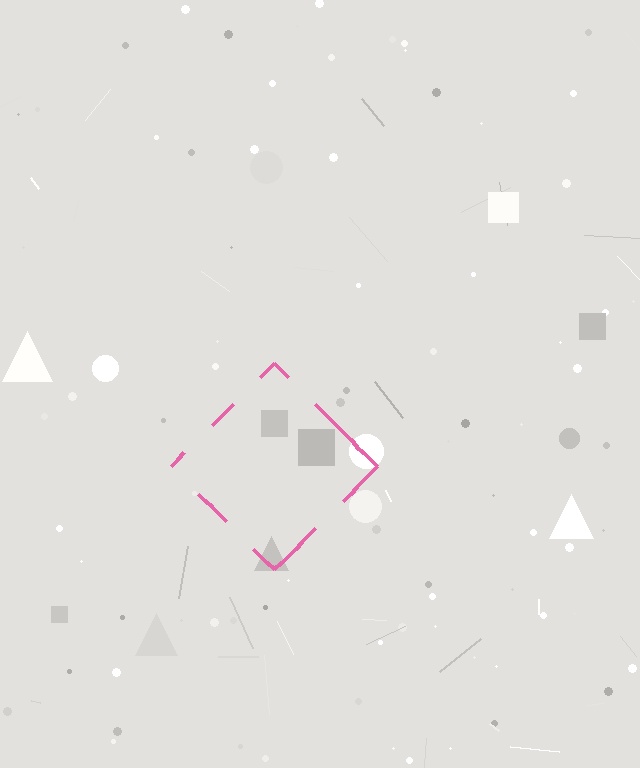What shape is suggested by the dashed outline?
The dashed outline suggests a diamond.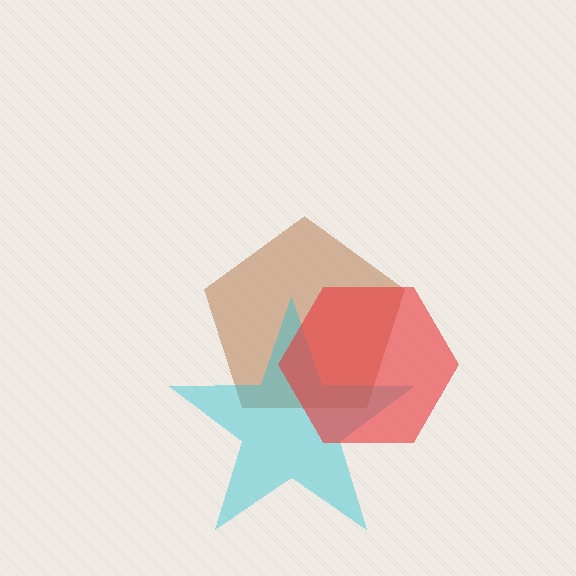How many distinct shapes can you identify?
There are 3 distinct shapes: a brown pentagon, a cyan star, a red hexagon.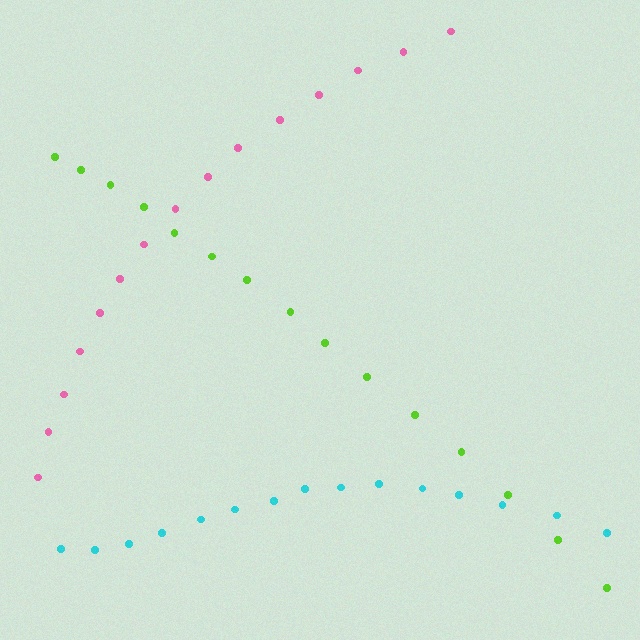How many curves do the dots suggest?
There are 3 distinct paths.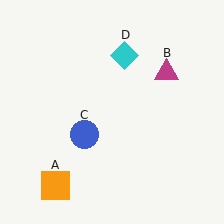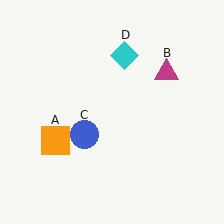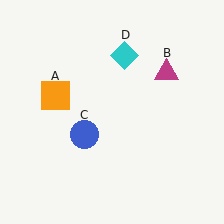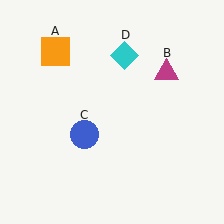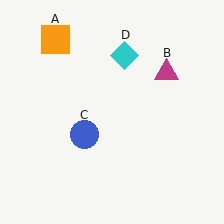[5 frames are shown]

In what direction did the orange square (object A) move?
The orange square (object A) moved up.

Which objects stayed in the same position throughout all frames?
Magenta triangle (object B) and blue circle (object C) and cyan diamond (object D) remained stationary.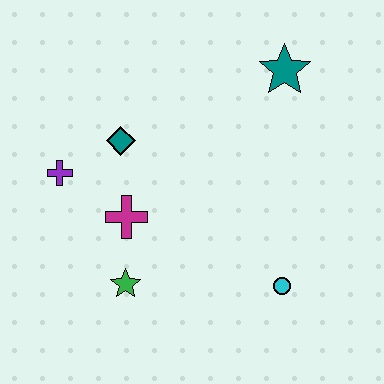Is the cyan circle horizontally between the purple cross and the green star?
No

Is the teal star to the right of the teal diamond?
Yes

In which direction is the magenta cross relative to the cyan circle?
The magenta cross is to the left of the cyan circle.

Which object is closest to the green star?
The magenta cross is closest to the green star.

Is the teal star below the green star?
No